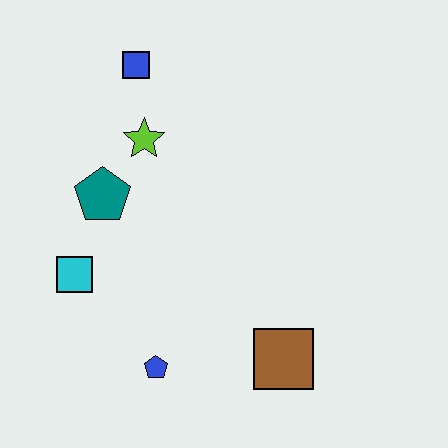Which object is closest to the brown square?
The blue pentagon is closest to the brown square.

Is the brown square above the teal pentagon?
No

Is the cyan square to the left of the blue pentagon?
Yes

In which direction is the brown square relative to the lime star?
The brown square is below the lime star.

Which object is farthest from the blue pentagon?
The blue square is farthest from the blue pentagon.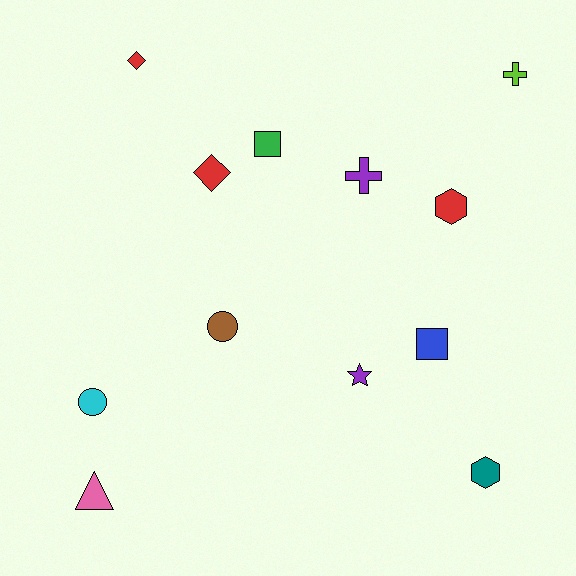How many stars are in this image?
There is 1 star.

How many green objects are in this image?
There is 1 green object.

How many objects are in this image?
There are 12 objects.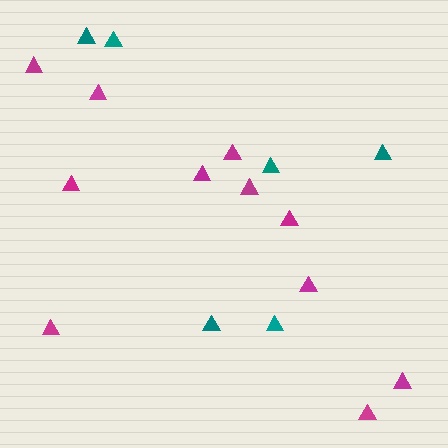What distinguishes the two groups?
There are 2 groups: one group of magenta triangles (11) and one group of teal triangles (6).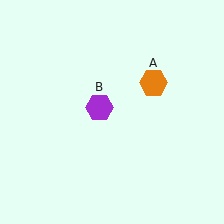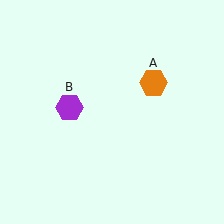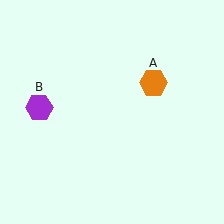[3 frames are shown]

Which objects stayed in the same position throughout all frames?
Orange hexagon (object A) remained stationary.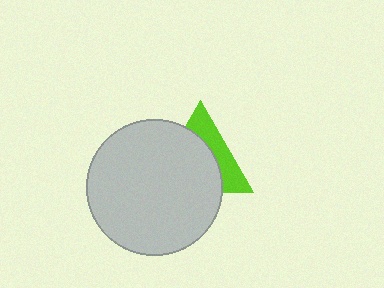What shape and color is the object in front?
The object in front is a light gray circle.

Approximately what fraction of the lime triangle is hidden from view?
Roughly 63% of the lime triangle is hidden behind the light gray circle.